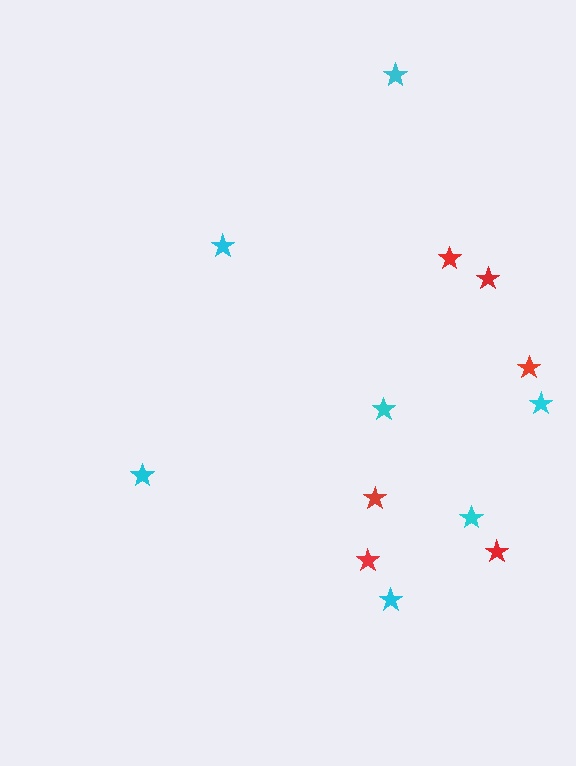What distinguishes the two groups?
There are 2 groups: one group of red stars (6) and one group of cyan stars (7).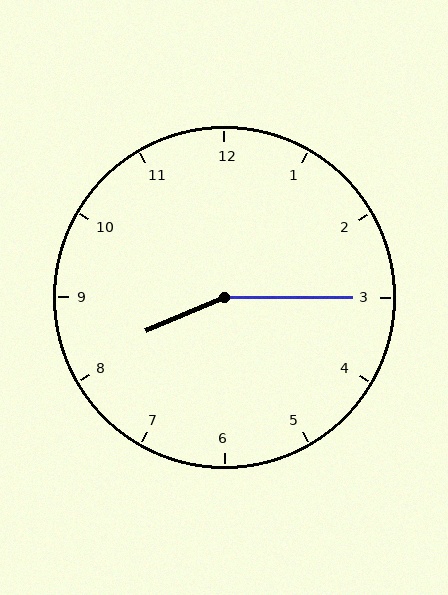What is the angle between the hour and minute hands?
Approximately 158 degrees.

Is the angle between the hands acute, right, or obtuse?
It is obtuse.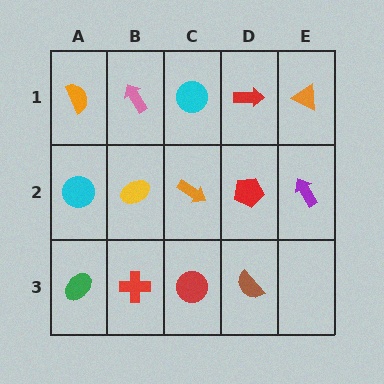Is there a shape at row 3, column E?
No, that cell is empty.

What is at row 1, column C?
A cyan circle.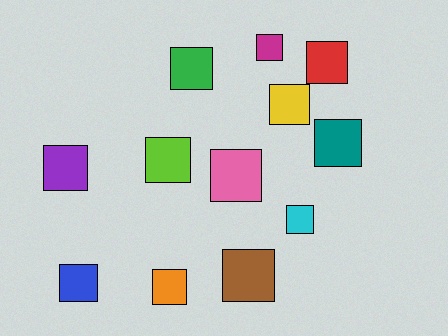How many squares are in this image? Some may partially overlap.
There are 12 squares.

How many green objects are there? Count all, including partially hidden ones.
There is 1 green object.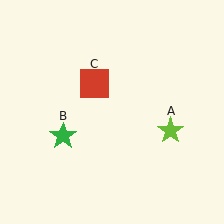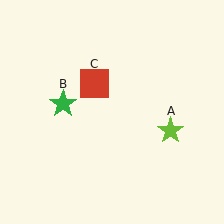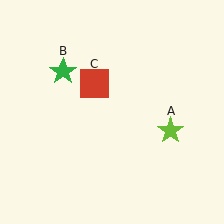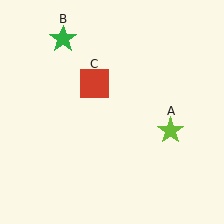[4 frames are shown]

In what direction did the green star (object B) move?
The green star (object B) moved up.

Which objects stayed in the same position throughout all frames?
Lime star (object A) and red square (object C) remained stationary.